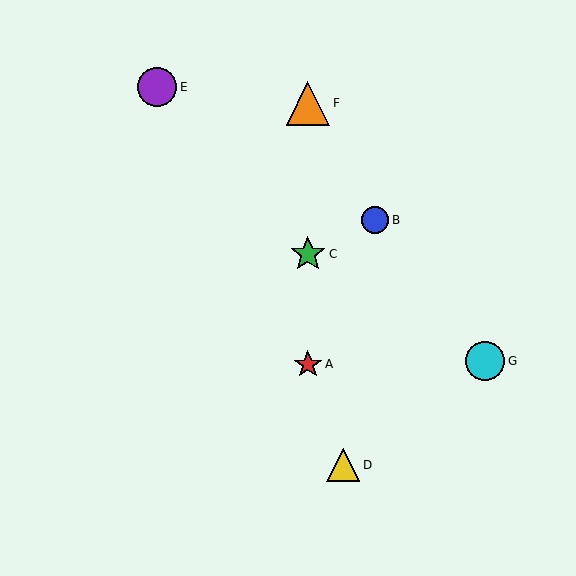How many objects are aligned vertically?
3 objects (A, C, F) are aligned vertically.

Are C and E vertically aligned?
No, C is at x≈308 and E is at x≈157.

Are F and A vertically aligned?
Yes, both are at x≈308.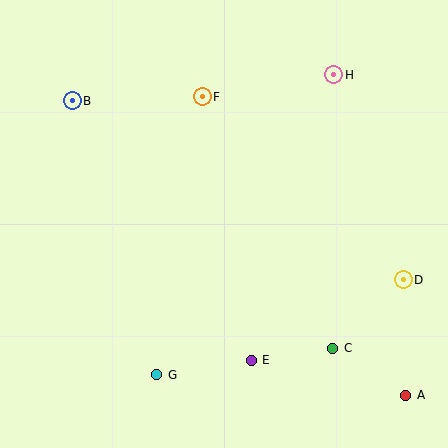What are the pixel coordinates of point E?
Point E is at (251, 360).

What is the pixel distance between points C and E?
The distance between C and E is 82 pixels.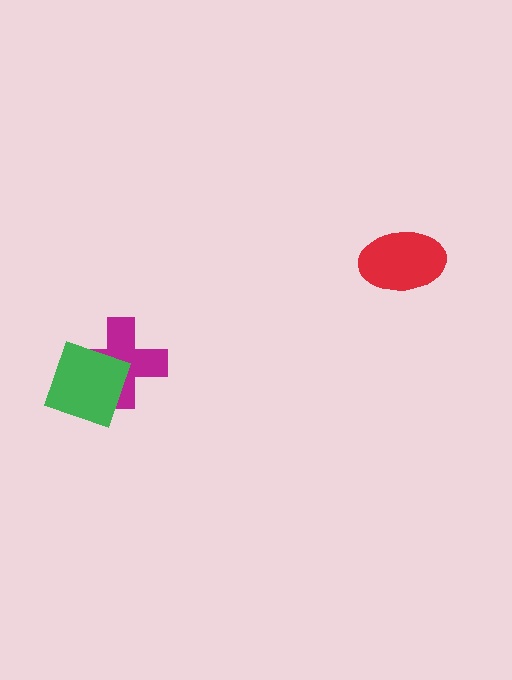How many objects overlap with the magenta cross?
1 object overlaps with the magenta cross.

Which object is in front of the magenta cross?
The green diamond is in front of the magenta cross.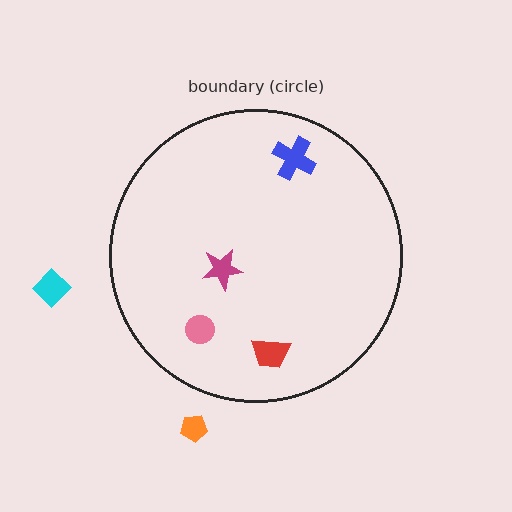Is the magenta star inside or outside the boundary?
Inside.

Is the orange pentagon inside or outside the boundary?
Outside.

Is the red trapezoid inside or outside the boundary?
Inside.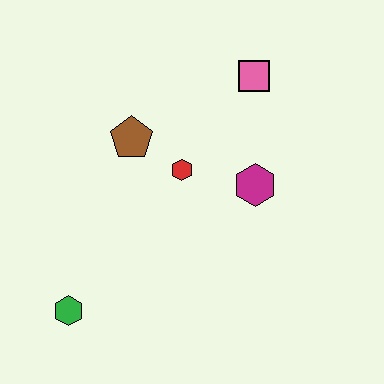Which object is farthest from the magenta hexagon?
The green hexagon is farthest from the magenta hexagon.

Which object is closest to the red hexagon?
The brown pentagon is closest to the red hexagon.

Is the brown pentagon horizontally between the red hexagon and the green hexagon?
Yes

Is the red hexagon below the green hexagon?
No